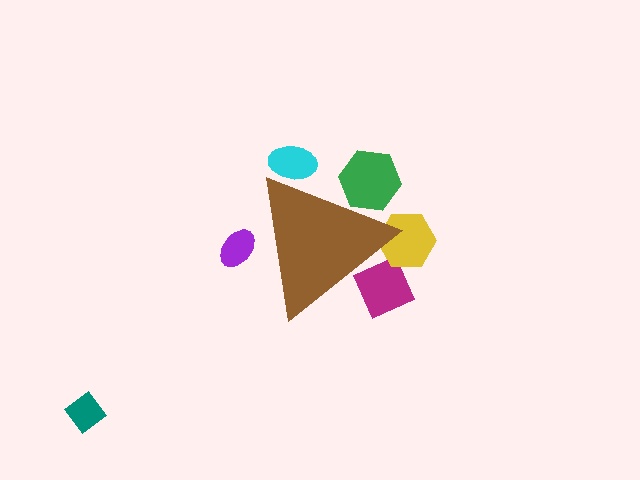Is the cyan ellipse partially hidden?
Yes, the cyan ellipse is partially hidden behind the brown triangle.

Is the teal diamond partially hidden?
No, the teal diamond is fully visible.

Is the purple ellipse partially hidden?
Yes, the purple ellipse is partially hidden behind the brown triangle.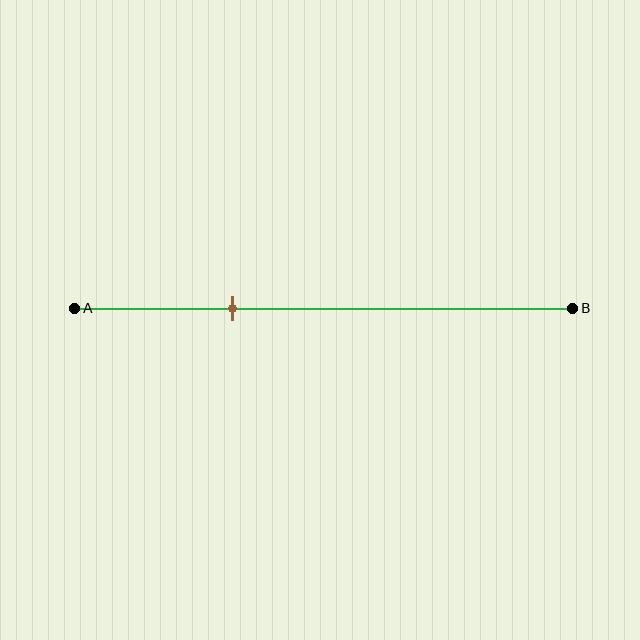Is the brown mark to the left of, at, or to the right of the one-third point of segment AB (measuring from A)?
The brown mark is approximately at the one-third point of segment AB.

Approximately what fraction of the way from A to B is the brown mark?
The brown mark is approximately 30% of the way from A to B.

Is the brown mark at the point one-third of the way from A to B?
Yes, the mark is approximately at the one-third point.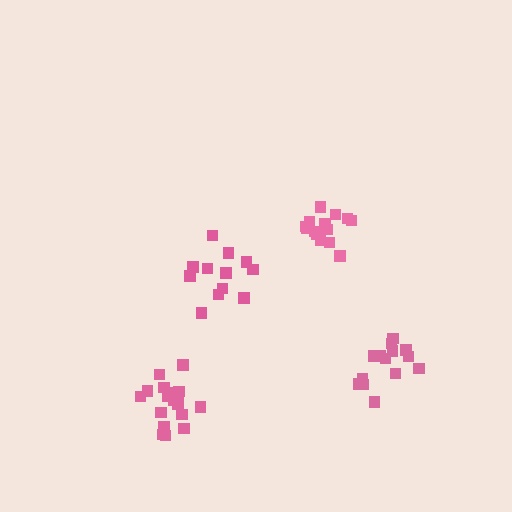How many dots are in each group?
Group 1: 15 dots, Group 2: 14 dots, Group 3: 12 dots, Group 4: 18 dots (59 total).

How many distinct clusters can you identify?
There are 4 distinct clusters.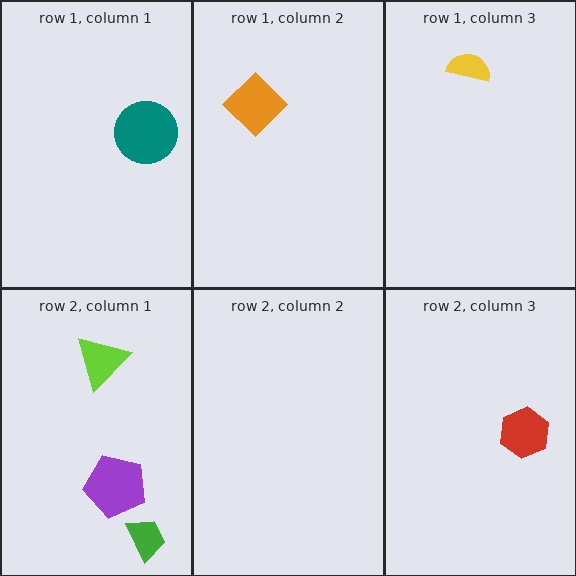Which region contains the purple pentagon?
The row 2, column 1 region.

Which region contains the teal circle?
The row 1, column 1 region.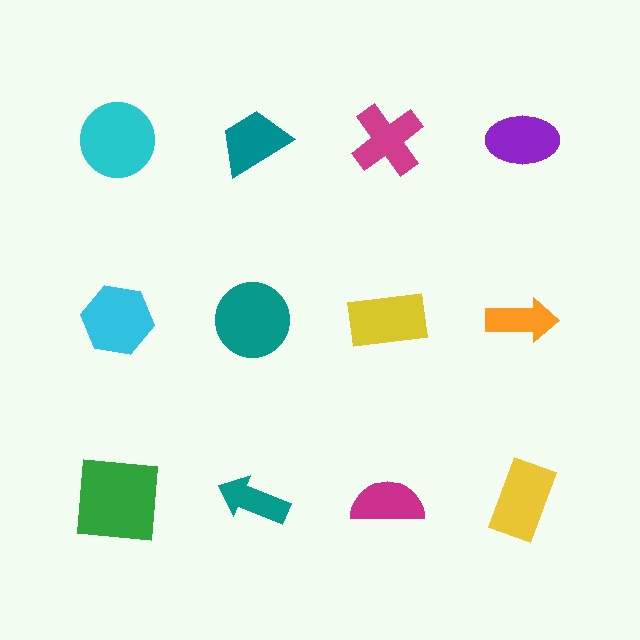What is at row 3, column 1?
A green square.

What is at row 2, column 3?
A yellow rectangle.